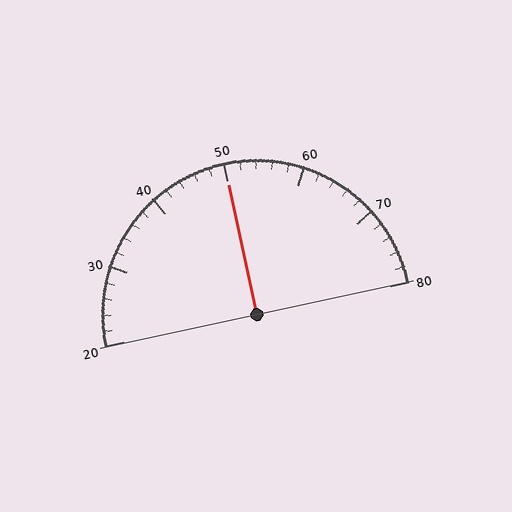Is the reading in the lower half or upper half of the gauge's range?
The reading is in the upper half of the range (20 to 80).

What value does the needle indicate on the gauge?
The needle indicates approximately 50.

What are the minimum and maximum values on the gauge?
The gauge ranges from 20 to 80.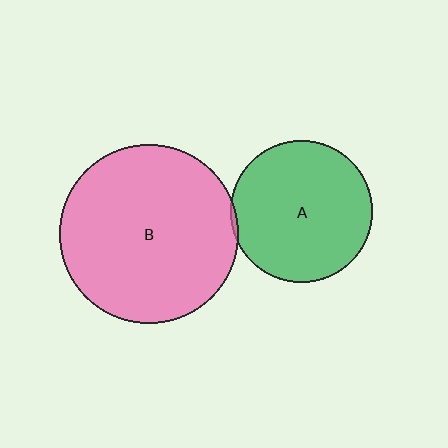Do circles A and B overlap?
Yes.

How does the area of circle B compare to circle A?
Approximately 1.6 times.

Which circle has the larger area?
Circle B (pink).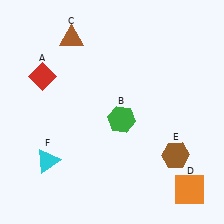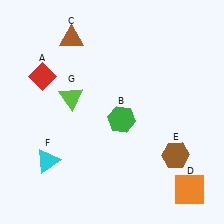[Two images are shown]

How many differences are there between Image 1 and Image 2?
There is 1 difference between the two images.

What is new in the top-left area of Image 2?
A lime triangle (G) was added in the top-left area of Image 2.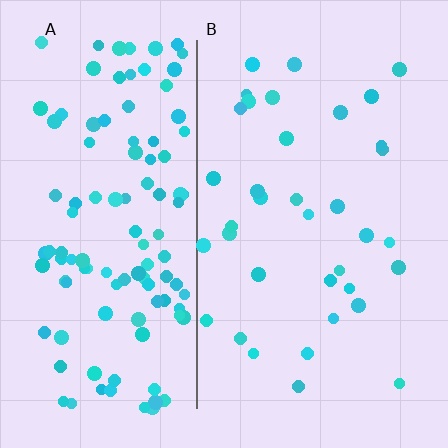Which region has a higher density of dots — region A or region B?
A (the left).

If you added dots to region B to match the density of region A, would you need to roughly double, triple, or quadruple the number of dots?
Approximately triple.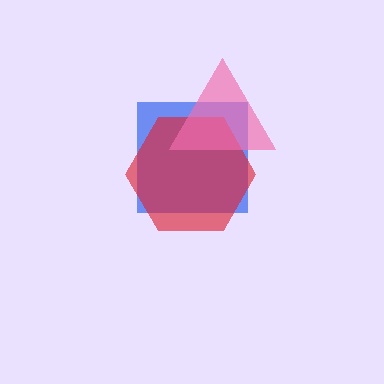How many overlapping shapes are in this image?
There are 3 overlapping shapes in the image.